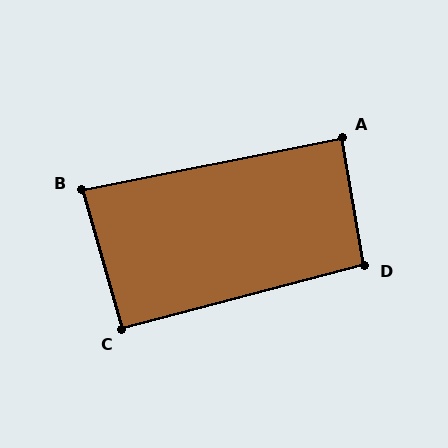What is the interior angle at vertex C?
Approximately 91 degrees (approximately right).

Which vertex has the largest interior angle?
D, at approximately 95 degrees.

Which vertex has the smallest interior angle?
B, at approximately 85 degrees.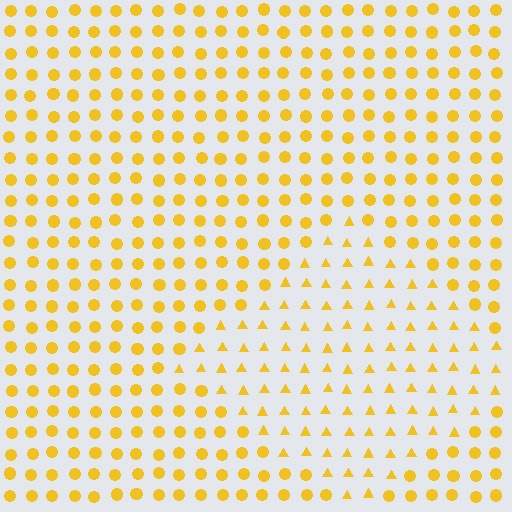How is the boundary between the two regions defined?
The boundary is defined by a change in element shape: triangles inside vs. circles outside. All elements share the same color and spacing.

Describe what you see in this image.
The image is filled with small yellow elements arranged in a uniform grid. A diamond-shaped region contains triangles, while the surrounding area contains circles. The boundary is defined purely by the change in element shape.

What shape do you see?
I see a diamond.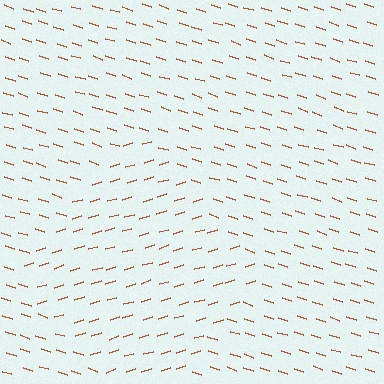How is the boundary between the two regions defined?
The boundary is defined purely by a change in line orientation (approximately 35 degrees difference). All lines are the same color and thickness.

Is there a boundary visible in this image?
Yes, there is a texture boundary formed by a change in line orientation.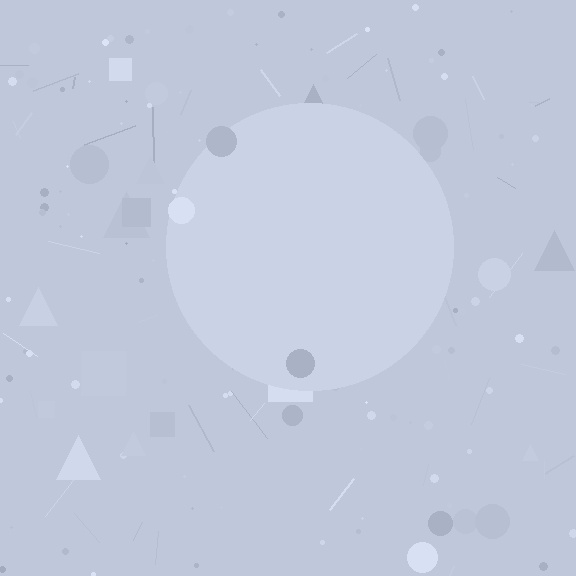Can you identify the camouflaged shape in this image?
The camouflaged shape is a circle.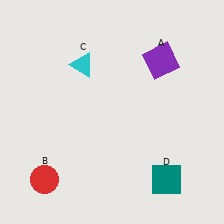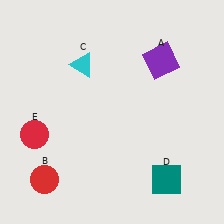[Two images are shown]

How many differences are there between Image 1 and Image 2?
There is 1 difference between the two images.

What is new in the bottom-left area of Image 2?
A red circle (E) was added in the bottom-left area of Image 2.